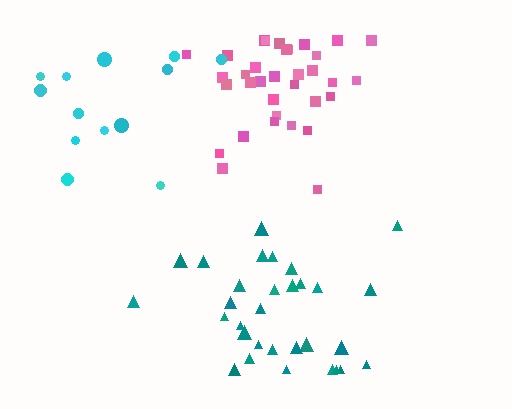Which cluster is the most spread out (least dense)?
Cyan.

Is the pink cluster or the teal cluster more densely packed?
Pink.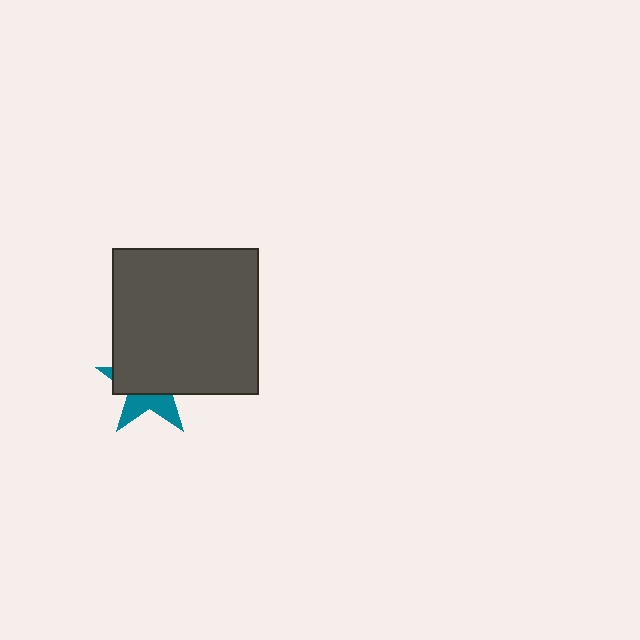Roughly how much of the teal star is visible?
A small part of it is visible (roughly 36%).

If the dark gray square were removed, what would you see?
You would see the complete teal star.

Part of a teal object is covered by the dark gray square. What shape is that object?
It is a star.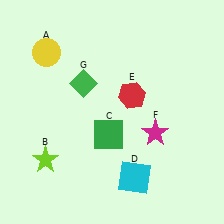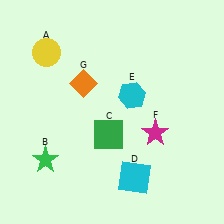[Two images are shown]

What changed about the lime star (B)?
In Image 1, B is lime. In Image 2, it changed to green.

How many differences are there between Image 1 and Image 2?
There are 3 differences between the two images.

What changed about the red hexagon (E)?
In Image 1, E is red. In Image 2, it changed to cyan.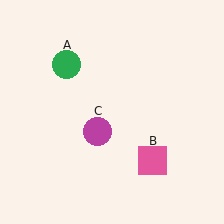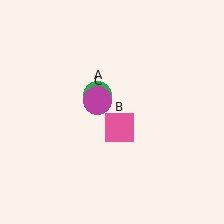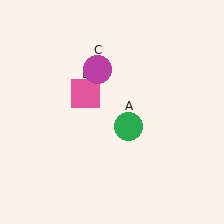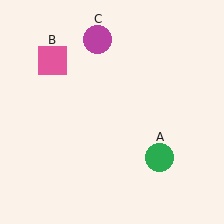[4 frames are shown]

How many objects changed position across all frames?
3 objects changed position: green circle (object A), pink square (object B), magenta circle (object C).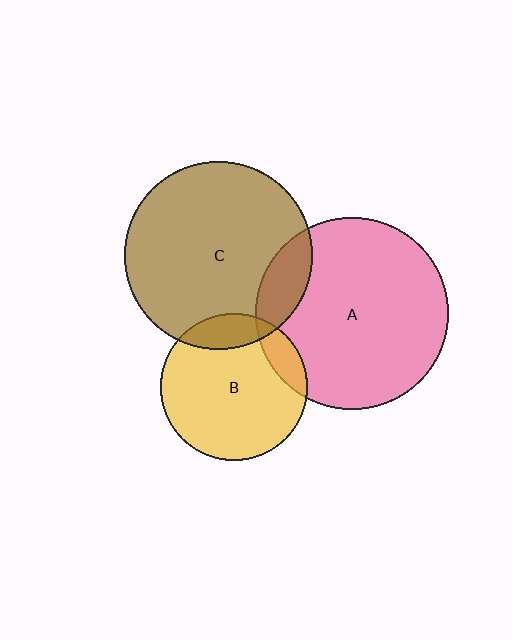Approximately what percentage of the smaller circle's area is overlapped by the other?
Approximately 15%.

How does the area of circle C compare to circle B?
Approximately 1.6 times.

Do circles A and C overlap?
Yes.